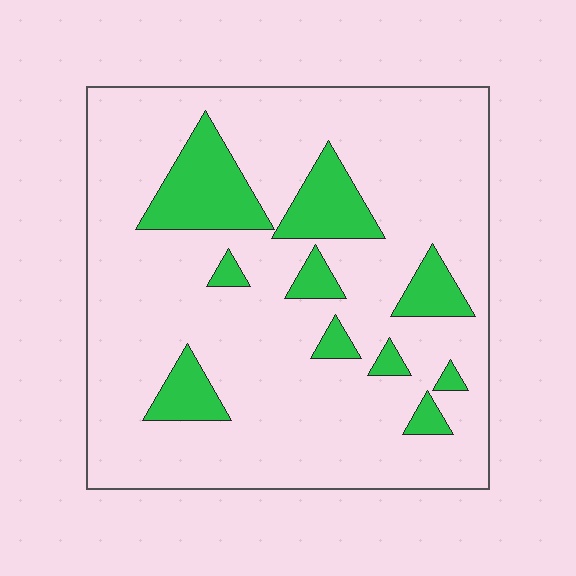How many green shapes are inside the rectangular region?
10.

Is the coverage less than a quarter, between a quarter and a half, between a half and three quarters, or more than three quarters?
Less than a quarter.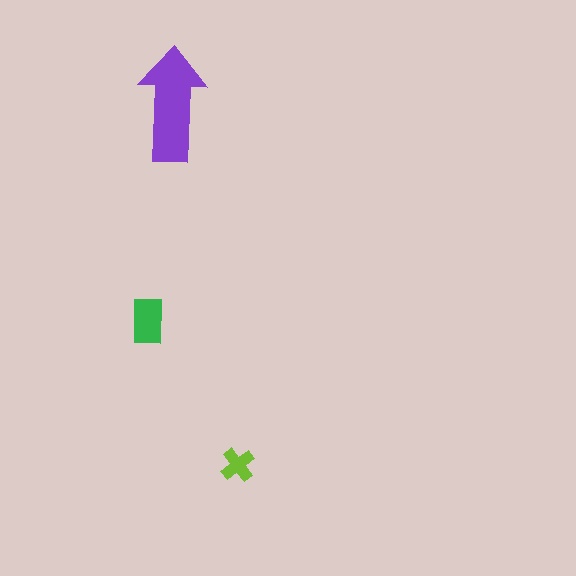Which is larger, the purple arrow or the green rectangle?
The purple arrow.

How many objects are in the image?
There are 3 objects in the image.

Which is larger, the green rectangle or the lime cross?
The green rectangle.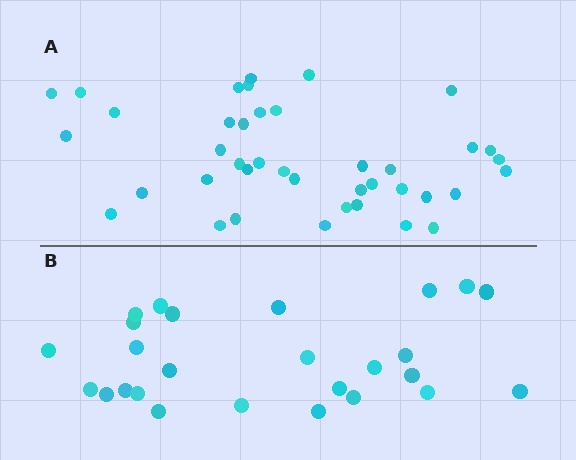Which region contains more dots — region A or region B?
Region A (the top region) has more dots.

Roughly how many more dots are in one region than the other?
Region A has approximately 15 more dots than region B.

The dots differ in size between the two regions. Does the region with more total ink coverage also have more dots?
No. Region B has more total ink coverage because its dots are larger, but region A actually contains more individual dots. Total area can be misleading — the number of items is what matters here.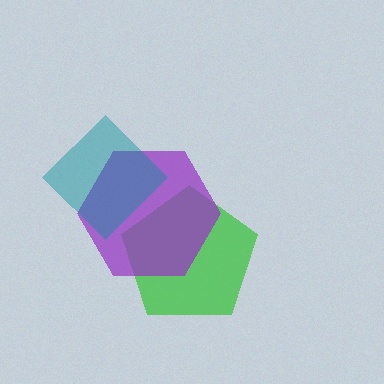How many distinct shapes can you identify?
There are 3 distinct shapes: a green pentagon, a purple hexagon, a teal diamond.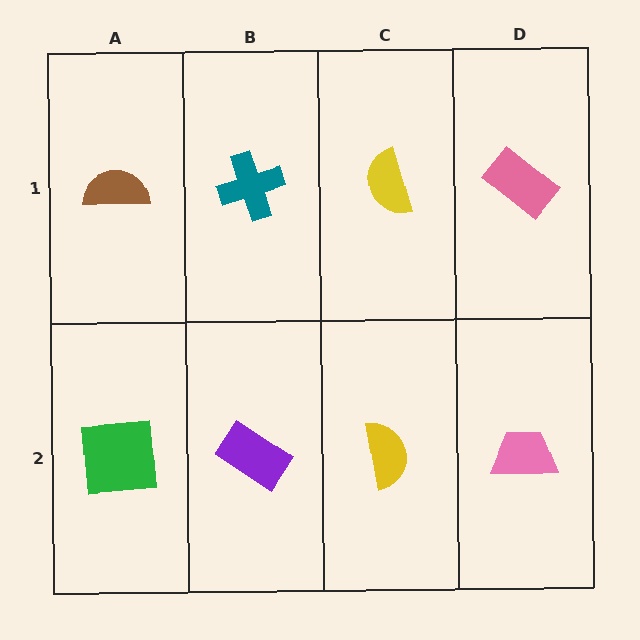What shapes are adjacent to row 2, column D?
A pink rectangle (row 1, column D), a yellow semicircle (row 2, column C).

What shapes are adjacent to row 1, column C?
A yellow semicircle (row 2, column C), a teal cross (row 1, column B), a pink rectangle (row 1, column D).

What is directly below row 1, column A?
A green square.